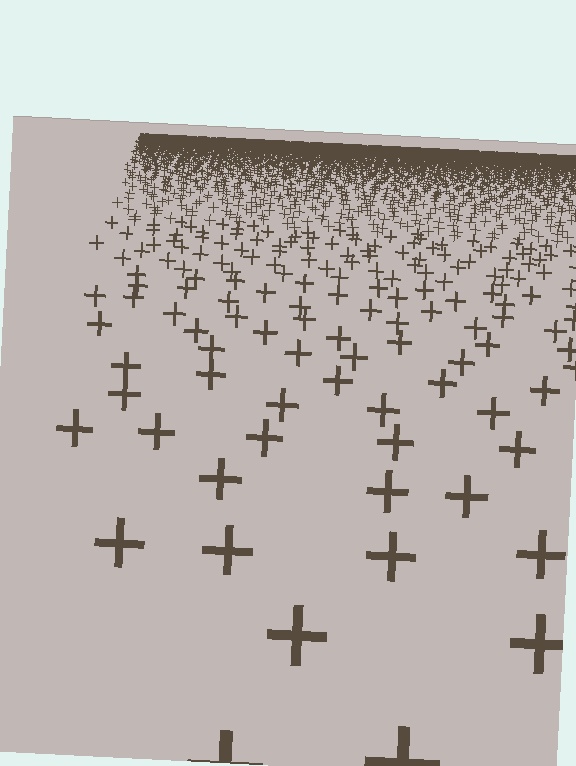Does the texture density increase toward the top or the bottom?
Density increases toward the top.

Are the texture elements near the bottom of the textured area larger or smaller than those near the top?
Larger. Near the bottom, elements are closer to the viewer and appear at a bigger on-screen size.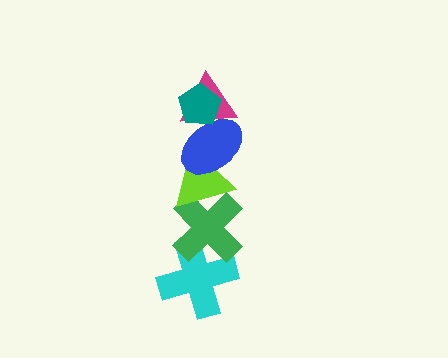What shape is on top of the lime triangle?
The blue ellipse is on top of the lime triangle.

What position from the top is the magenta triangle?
The magenta triangle is 2nd from the top.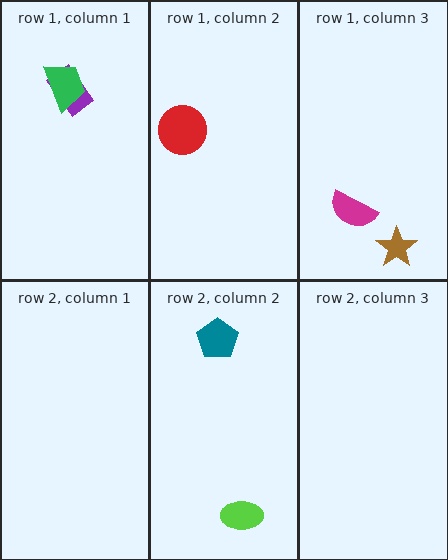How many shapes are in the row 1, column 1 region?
2.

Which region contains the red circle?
The row 1, column 2 region.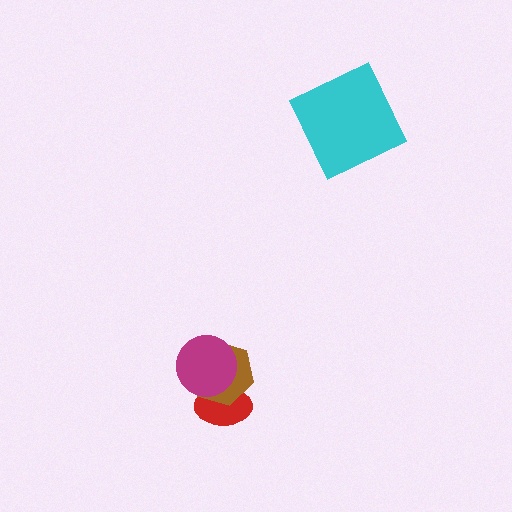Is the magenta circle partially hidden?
No, no other shape covers it.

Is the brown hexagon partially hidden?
Yes, it is partially covered by another shape.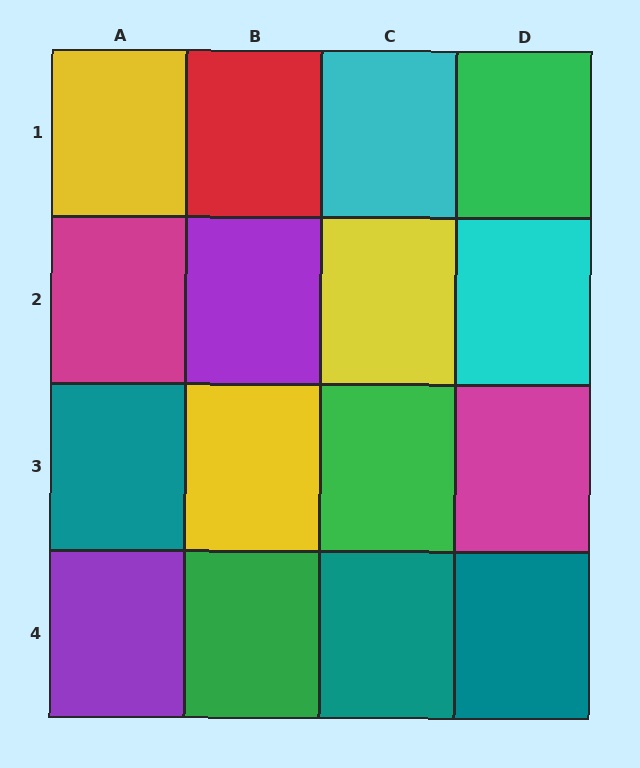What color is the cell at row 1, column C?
Cyan.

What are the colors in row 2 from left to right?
Magenta, purple, yellow, cyan.